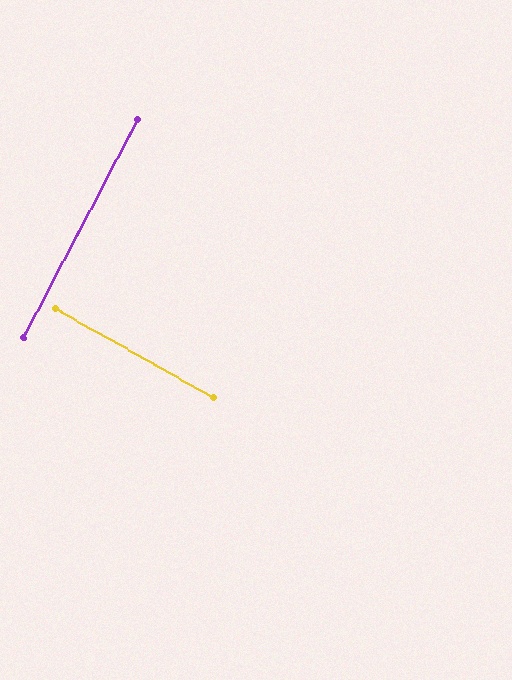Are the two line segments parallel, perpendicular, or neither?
Perpendicular — they meet at approximately 88°.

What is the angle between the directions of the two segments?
Approximately 88 degrees.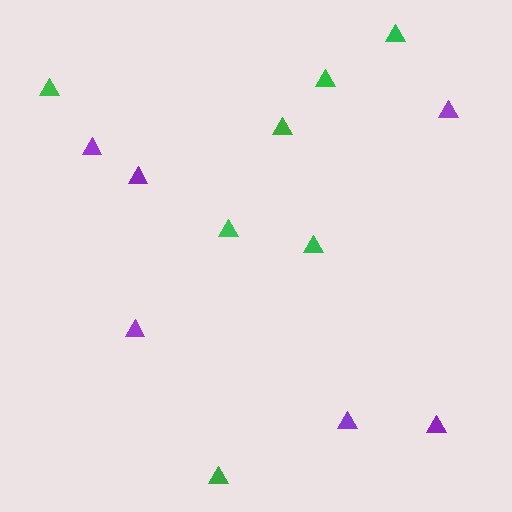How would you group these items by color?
There are 2 groups: one group of green triangles (7) and one group of purple triangles (6).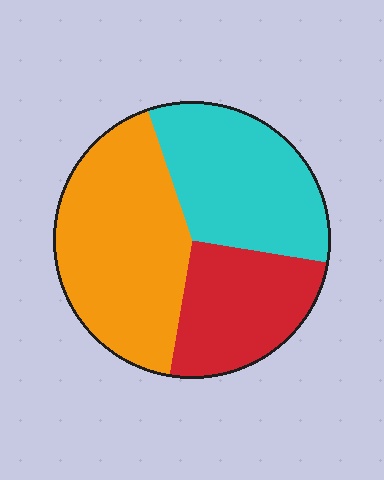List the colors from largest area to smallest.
From largest to smallest: orange, cyan, red.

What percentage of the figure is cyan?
Cyan takes up between a quarter and a half of the figure.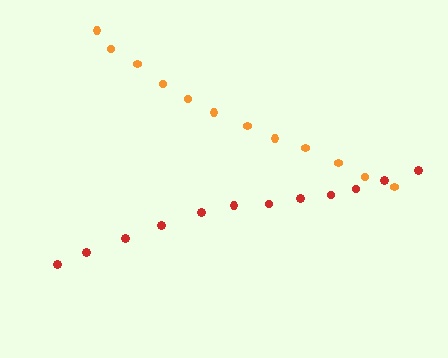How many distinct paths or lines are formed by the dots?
There are 2 distinct paths.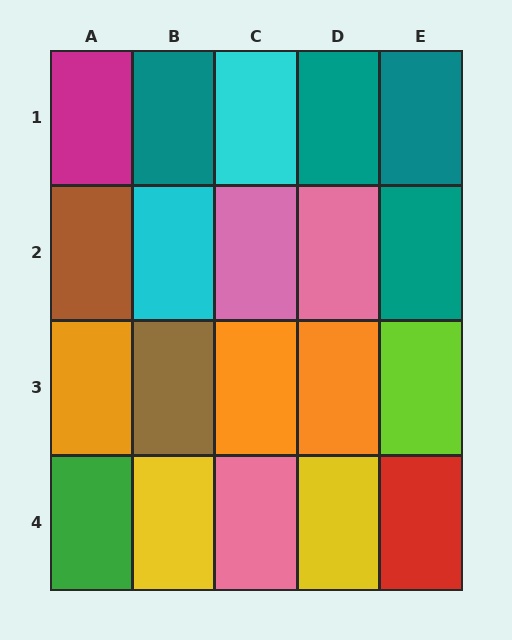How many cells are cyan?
2 cells are cyan.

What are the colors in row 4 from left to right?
Green, yellow, pink, yellow, red.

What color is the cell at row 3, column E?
Lime.